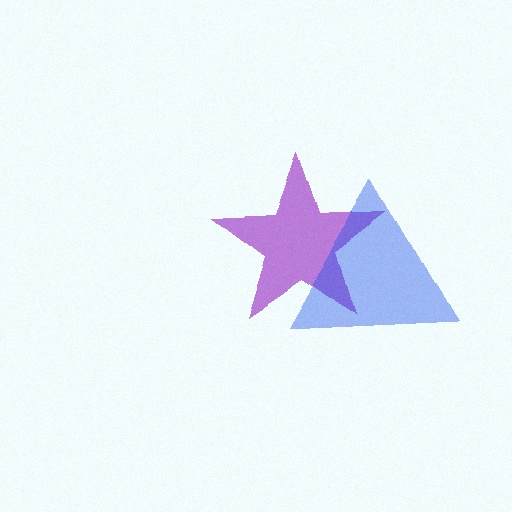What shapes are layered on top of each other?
The layered shapes are: a purple star, a blue triangle.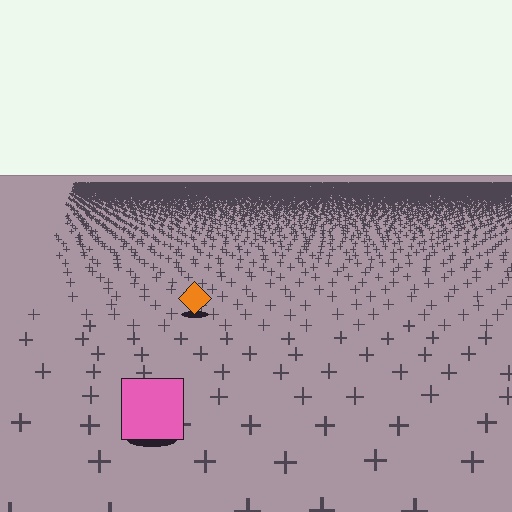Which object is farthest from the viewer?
The orange diamond is farthest from the viewer. It appears smaller and the ground texture around it is denser.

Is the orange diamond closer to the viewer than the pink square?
No. The pink square is closer — you can tell from the texture gradient: the ground texture is coarser near it.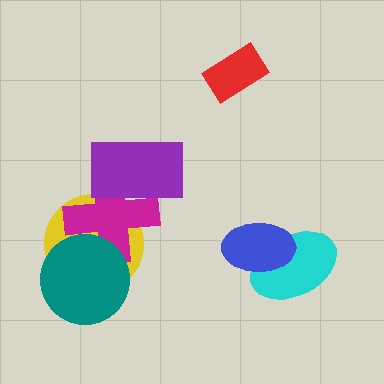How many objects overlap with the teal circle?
2 objects overlap with the teal circle.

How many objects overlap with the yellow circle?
2 objects overlap with the yellow circle.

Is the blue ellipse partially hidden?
No, no other shape covers it.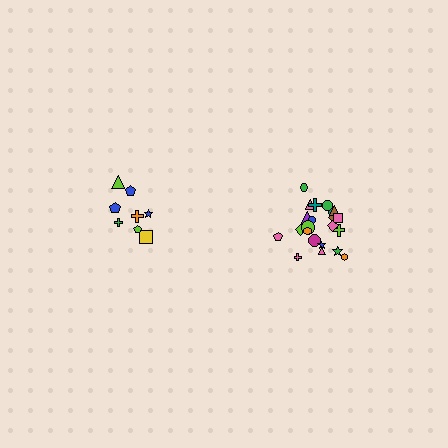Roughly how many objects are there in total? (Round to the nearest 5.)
Roughly 30 objects in total.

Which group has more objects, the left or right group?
The right group.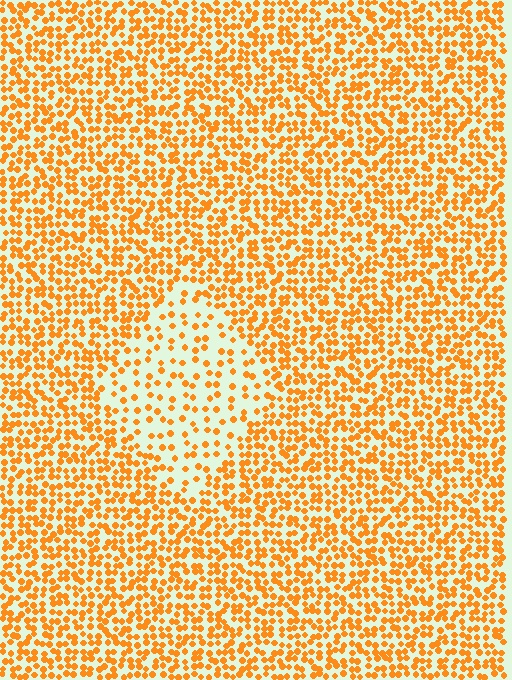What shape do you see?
I see a diamond.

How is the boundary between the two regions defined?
The boundary is defined by a change in element density (approximately 2.3x ratio). All elements are the same color, size, and shape.